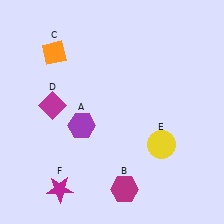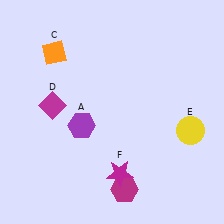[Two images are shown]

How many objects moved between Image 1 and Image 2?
2 objects moved between the two images.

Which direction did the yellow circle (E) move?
The yellow circle (E) moved right.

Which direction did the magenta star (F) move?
The magenta star (F) moved right.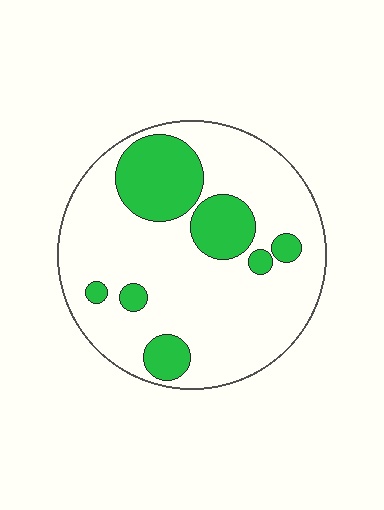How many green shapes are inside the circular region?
7.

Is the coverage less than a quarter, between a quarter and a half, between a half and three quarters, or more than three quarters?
Less than a quarter.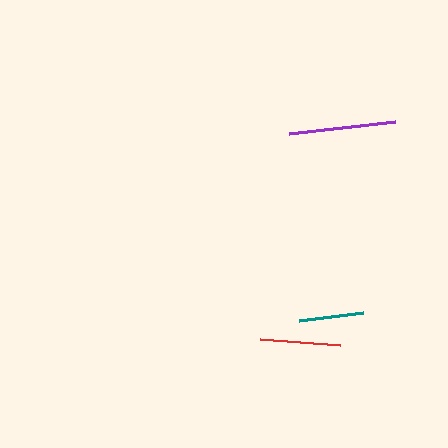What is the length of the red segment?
The red segment is approximately 80 pixels long.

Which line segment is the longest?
The purple line is the longest at approximately 107 pixels.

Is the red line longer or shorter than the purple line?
The purple line is longer than the red line.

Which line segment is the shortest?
The teal line is the shortest at approximately 65 pixels.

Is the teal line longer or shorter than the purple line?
The purple line is longer than the teal line.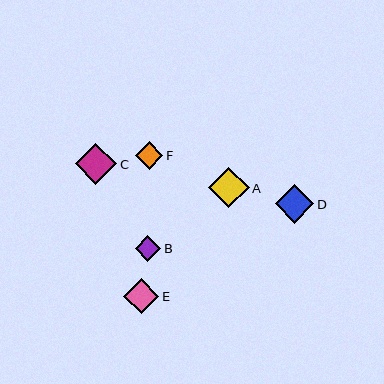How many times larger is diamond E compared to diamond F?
Diamond E is approximately 1.3 times the size of diamond F.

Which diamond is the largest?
Diamond C is the largest with a size of approximately 42 pixels.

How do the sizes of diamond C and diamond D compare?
Diamond C and diamond D are approximately the same size.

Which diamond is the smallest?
Diamond B is the smallest with a size of approximately 26 pixels.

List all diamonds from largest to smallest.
From largest to smallest: C, A, D, E, F, B.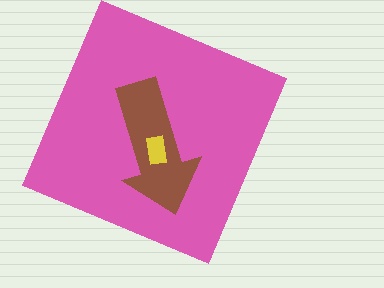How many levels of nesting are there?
3.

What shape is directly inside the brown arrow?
The yellow rectangle.